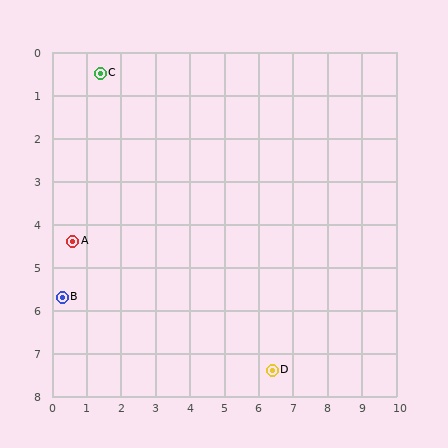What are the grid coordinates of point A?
Point A is at approximately (0.6, 4.4).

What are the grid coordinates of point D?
Point D is at approximately (6.4, 7.4).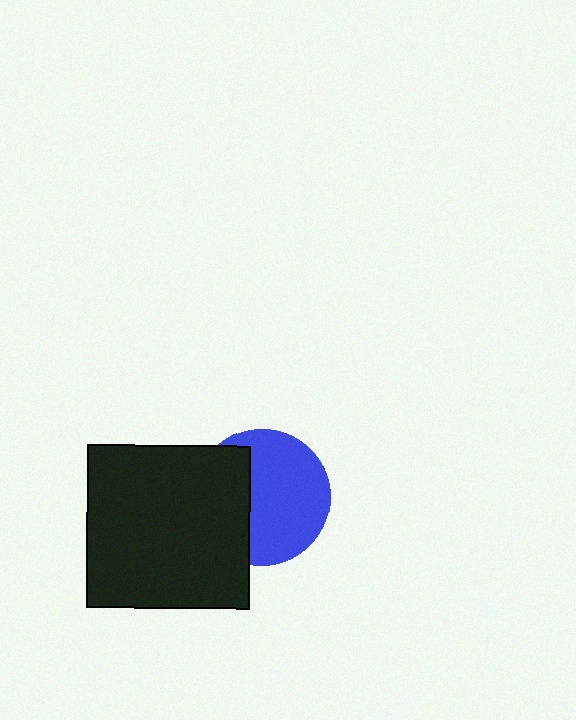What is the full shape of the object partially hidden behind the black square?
The partially hidden object is a blue circle.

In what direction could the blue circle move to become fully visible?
The blue circle could move right. That would shift it out from behind the black square entirely.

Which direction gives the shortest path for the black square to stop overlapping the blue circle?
Moving left gives the shortest separation.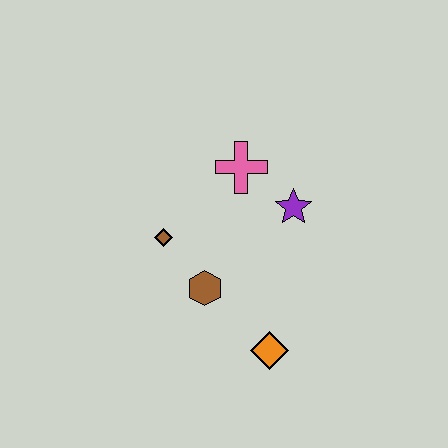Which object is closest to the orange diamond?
The brown hexagon is closest to the orange diamond.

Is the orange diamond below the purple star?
Yes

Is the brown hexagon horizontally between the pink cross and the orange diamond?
No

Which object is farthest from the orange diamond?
The pink cross is farthest from the orange diamond.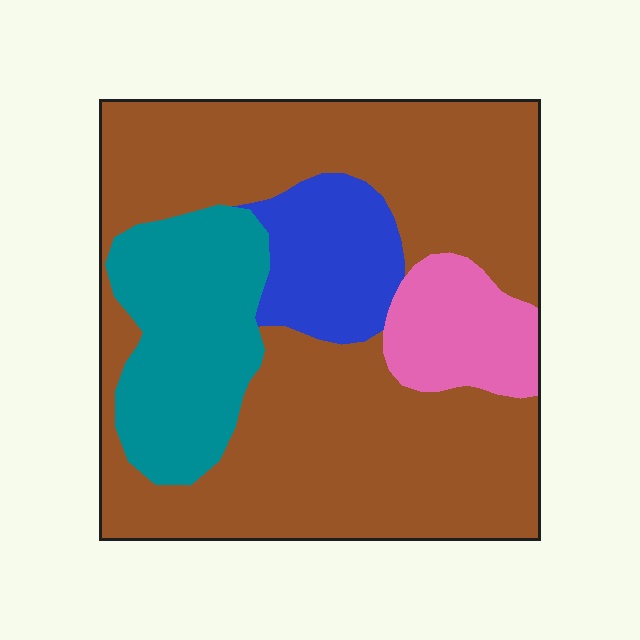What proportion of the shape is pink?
Pink takes up about one tenth (1/10) of the shape.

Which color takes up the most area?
Brown, at roughly 65%.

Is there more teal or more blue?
Teal.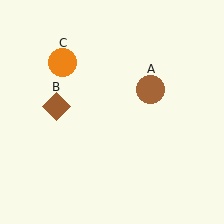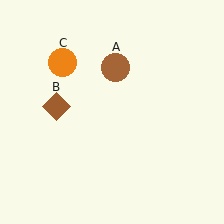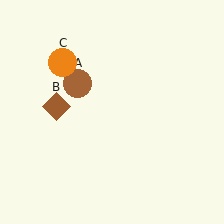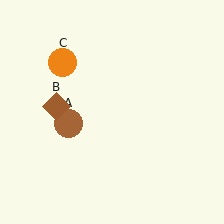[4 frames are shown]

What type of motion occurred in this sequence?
The brown circle (object A) rotated counterclockwise around the center of the scene.